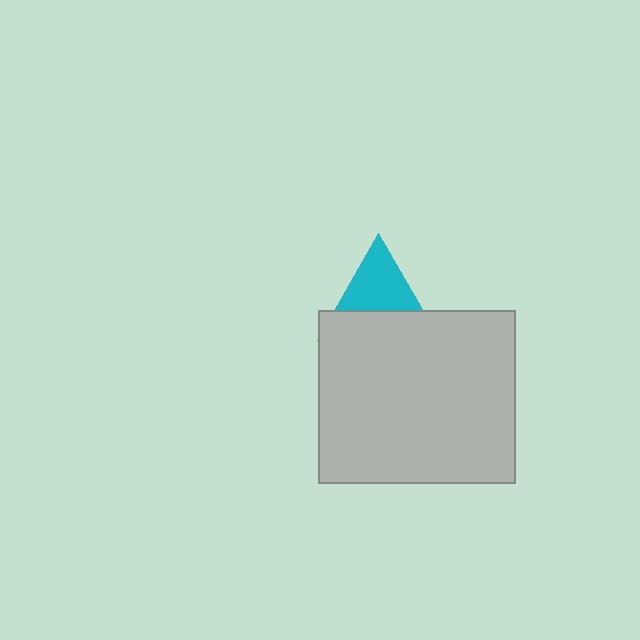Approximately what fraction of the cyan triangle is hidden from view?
Roughly 50% of the cyan triangle is hidden behind the light gray rectangle.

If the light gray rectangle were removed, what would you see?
You would see the complete cyan triangle.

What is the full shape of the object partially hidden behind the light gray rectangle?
The partially hidden object is a cyan triangle.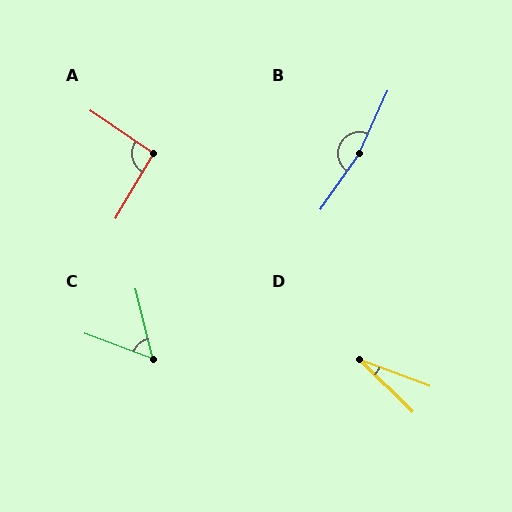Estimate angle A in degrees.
Approximately 94 degrees.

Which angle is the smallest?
D, at approximately 24 degrees.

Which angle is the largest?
B, at approximately 169 degrees.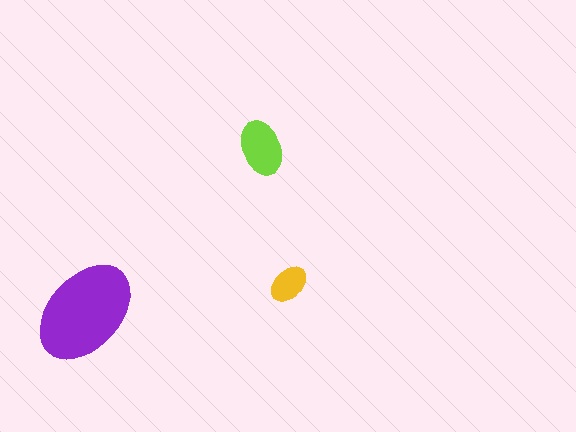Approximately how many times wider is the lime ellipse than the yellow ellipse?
About 1.5 times wider.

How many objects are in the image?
There are 3 objects in the image.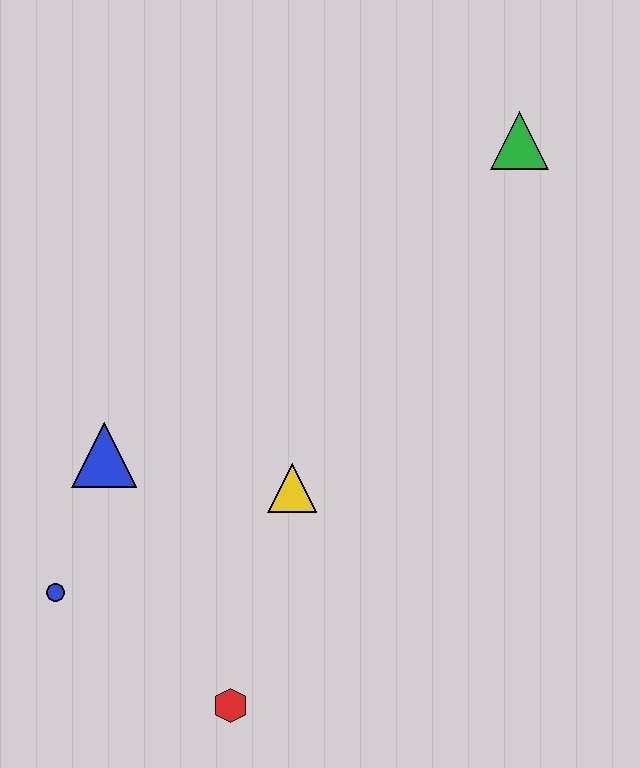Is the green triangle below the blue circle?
No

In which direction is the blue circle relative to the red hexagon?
The blue circle is to the left of the red hexagon.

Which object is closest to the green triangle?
The yellow triangle is closest to the green triangle.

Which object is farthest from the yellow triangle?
The green triangle is farthest from the yellow triangle.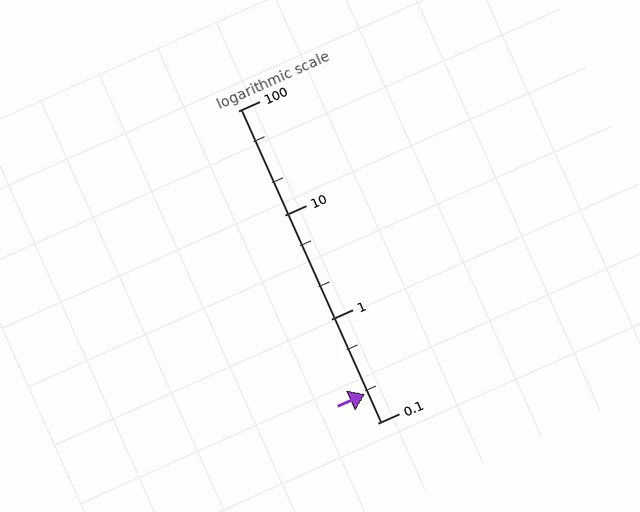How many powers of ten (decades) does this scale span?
The scale spans 3 decades, from 0.1 to 100.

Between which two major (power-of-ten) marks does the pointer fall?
The pointer is between 0.1 and 1.